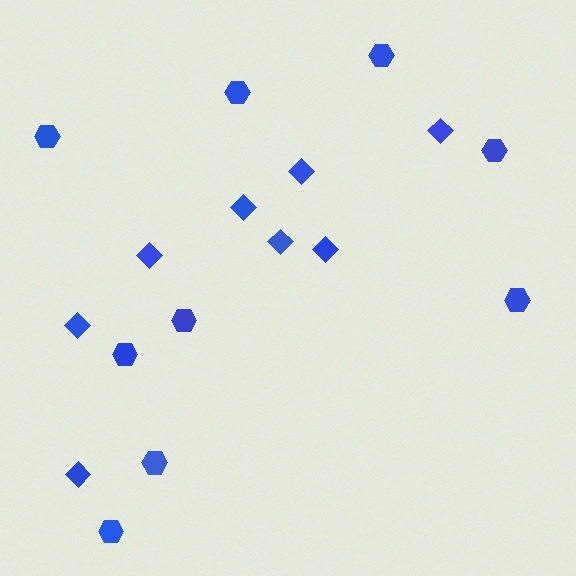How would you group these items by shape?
There are 2 groups: one group of hexagons (9) and one group of diamonds (8).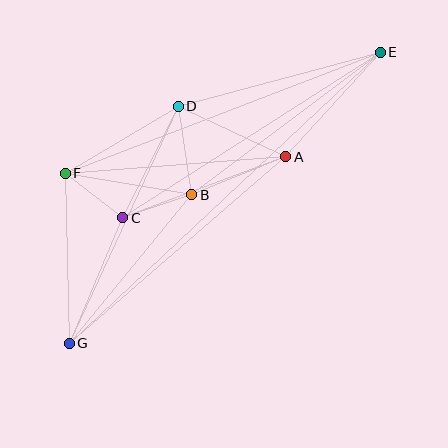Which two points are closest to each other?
Points B and C are closest to each other.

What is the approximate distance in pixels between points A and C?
The distance between A and C is approximately 174 pixels.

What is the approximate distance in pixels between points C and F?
The distance between C and F is approximately 73 pixels.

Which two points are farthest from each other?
Points E and G are farthest from each other.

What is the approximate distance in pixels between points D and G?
The distance between D and G is approximately 261 pixels.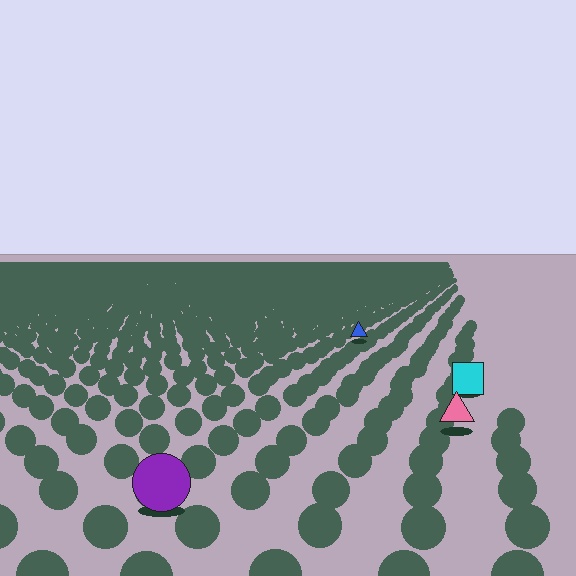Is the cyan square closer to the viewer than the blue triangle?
Yes. The cyan square is closer — you can tell from the texture gradient: the ground texture is coarser near it.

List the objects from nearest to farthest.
From nearest to farthest: the purple circle, the pink triangle, the cyan square, the blue triangle.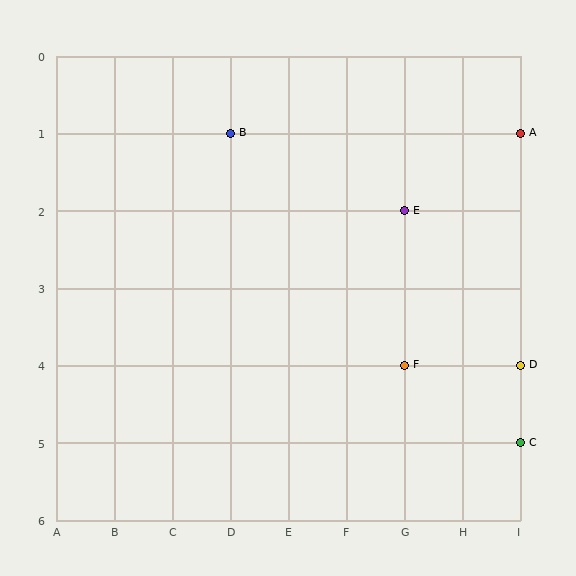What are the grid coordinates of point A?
Point A is at grid coordinates (I, 1).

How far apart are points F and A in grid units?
Points F and A are 2 columns and 3 rows apart (about 3.6 grid units diagonally).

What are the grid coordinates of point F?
Point F is at grid coordinates (G, 4).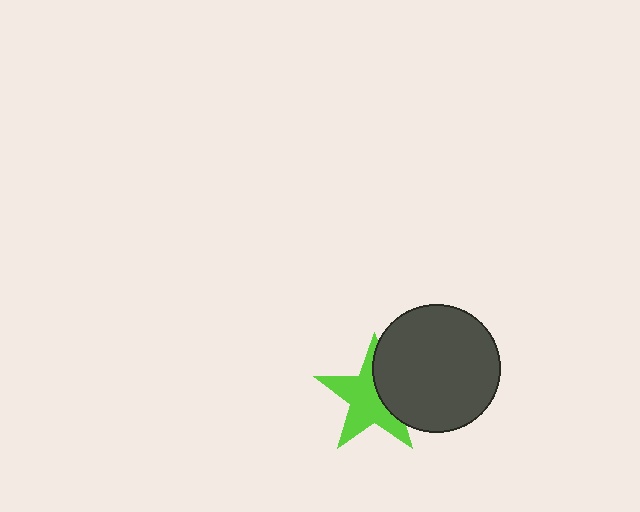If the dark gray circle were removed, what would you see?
You would see the complete lime star.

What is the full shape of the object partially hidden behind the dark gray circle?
The partially hidden object is a lime star.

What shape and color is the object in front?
The object in front is a dark gray circle.